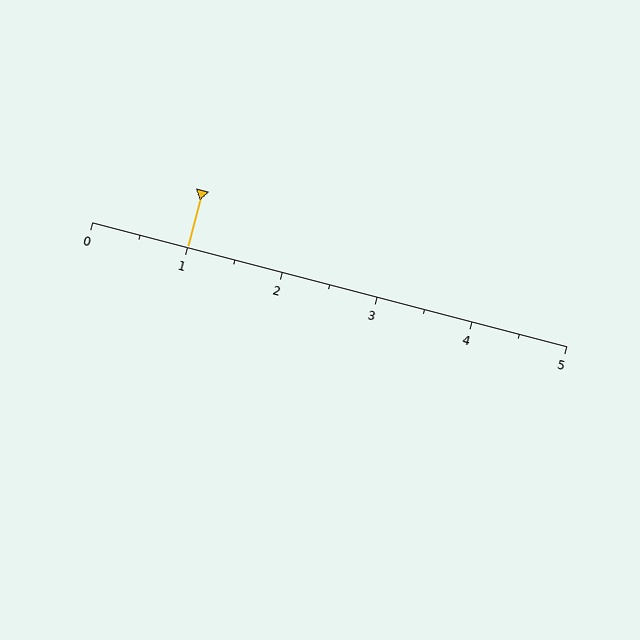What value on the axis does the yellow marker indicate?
The marker indicates approximately 1.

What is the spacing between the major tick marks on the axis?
The major ticks are spaced 1 apart.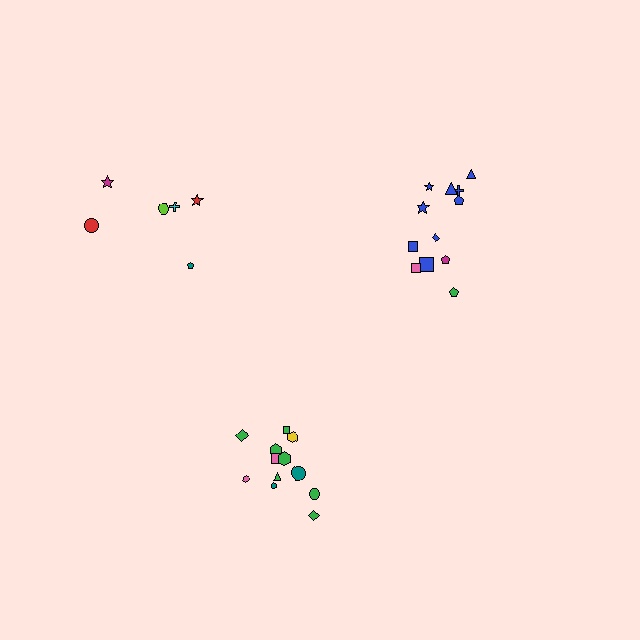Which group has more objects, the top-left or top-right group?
The top-right group.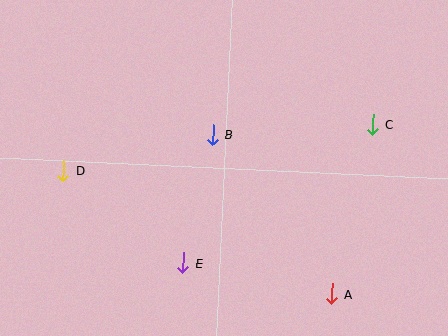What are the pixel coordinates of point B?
Point B is at (213, 135).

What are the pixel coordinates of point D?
Point D is at (63, 171).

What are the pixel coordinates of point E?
Point E is at (183, 263).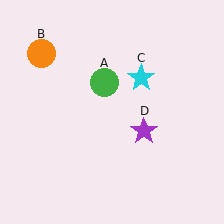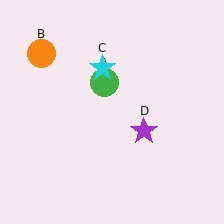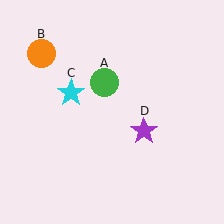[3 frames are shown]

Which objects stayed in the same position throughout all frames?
Green circle (object A) and orange circle (object B) and purple star (object D) remained stationary.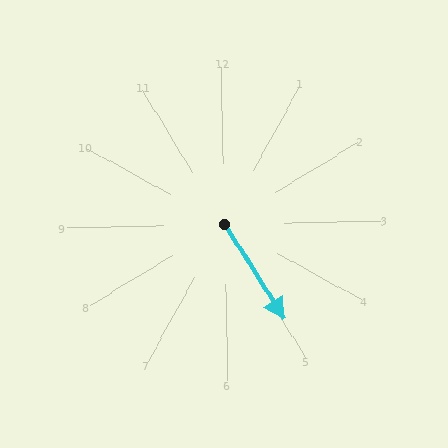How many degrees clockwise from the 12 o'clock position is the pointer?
Approximately 149 degrees.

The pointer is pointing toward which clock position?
Roughly 5 o'clock.